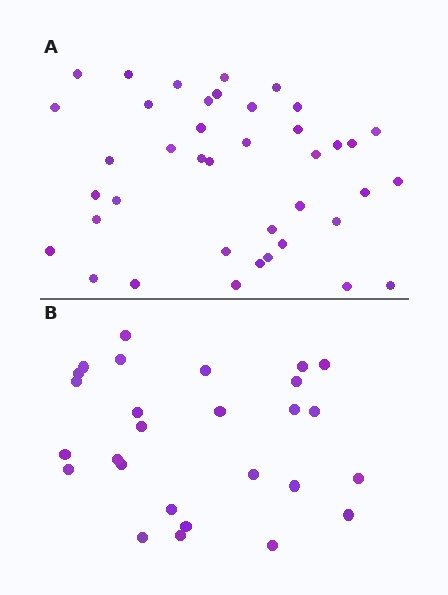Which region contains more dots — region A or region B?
Region A (the top region) has more dots.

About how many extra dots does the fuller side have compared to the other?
Region A has approximately 15 more dots than region B.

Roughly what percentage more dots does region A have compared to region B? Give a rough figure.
About 50% more.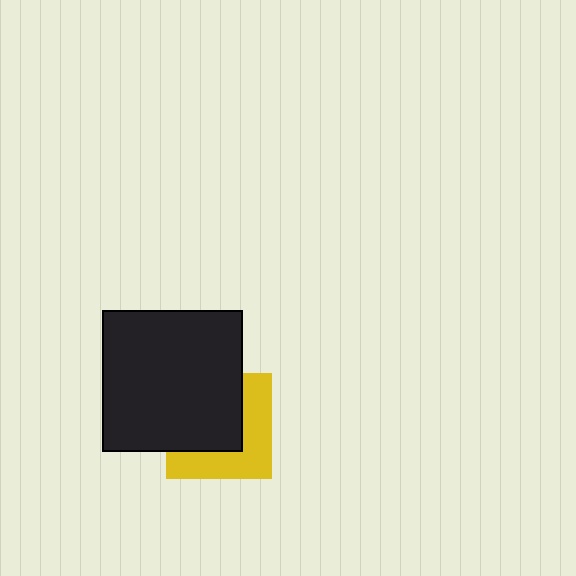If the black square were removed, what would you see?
You would see the complete yellow square.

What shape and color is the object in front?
The object in front is a black square.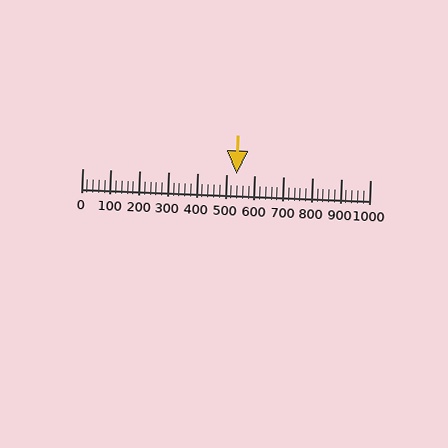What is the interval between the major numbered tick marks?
The major tick marks are spaced 100 units apart.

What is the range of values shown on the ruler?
The ruler shows values from 0 to 1000.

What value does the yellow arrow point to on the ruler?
The yellow arrow points to approximately 537.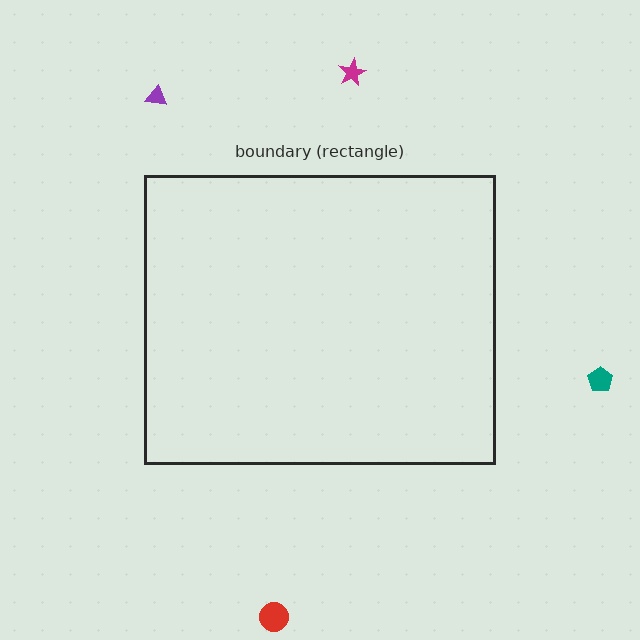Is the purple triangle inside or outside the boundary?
Outside.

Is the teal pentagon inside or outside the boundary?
Outside.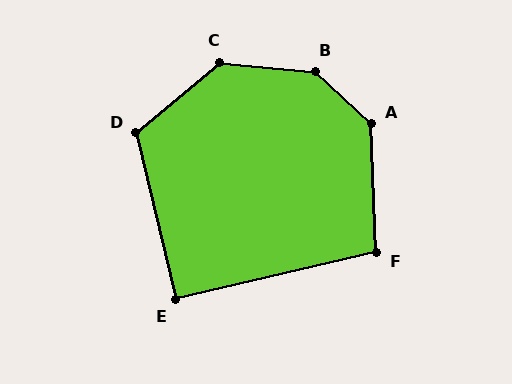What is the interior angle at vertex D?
Approximately 116 degrees (obtuse).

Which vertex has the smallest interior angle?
E, at approximately 90 degrees.